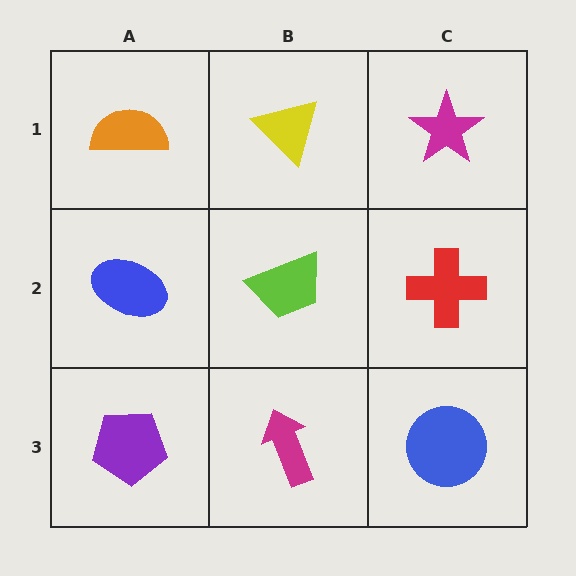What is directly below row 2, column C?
A blue circle.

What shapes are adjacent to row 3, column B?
A lime trapezoid (row 2, column B), a purple pentagon (row 3, column A), a blue circle (row 3, column C).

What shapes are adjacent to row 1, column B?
A lime trapezoid (row 2, column B), an orange semicircle (row 1, column A), a magenta star (row 1, column C).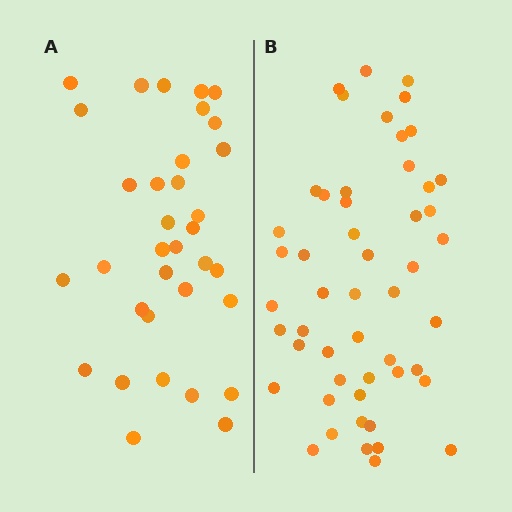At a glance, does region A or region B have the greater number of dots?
Region B (the right region) has more dots.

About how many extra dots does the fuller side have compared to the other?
Region B has approximately 15 more dots than region A.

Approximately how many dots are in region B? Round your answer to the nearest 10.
About 50 dots. (The exact count is 51, which rounds to 50.)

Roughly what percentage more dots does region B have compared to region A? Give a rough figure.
About 50% more.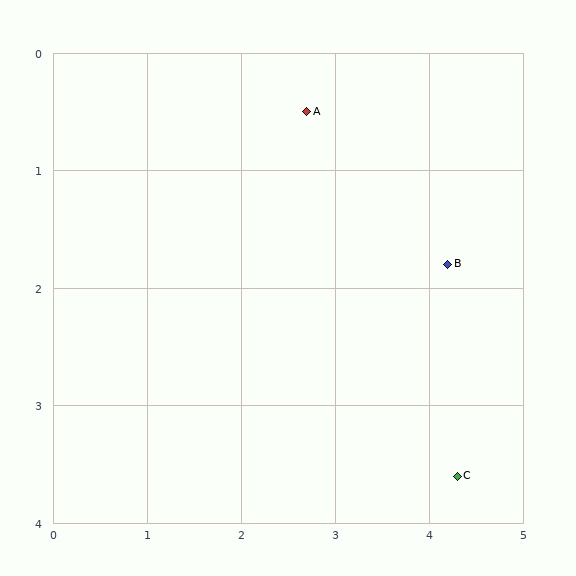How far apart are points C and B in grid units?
Points C and B are about 1.8 grid units apart.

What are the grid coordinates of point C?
Point C is at approximately (4.3, 3.6).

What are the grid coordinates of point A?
Point A is at approximately (2.7, 0.5).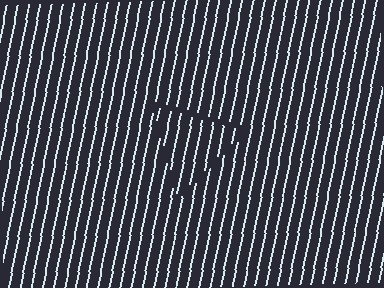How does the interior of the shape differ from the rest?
The interior of the shape contains the same grating, shifted by half a period — the contour is defined by the phase discontinuity where line-ends from the inner and outer gratings abut.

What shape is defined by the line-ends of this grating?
An illusory triangle. The interior of the shape contains the same grating, shifted by half a period — the contour is defined by the phase discontinuity where line-ends from the inner and outer gratings abut.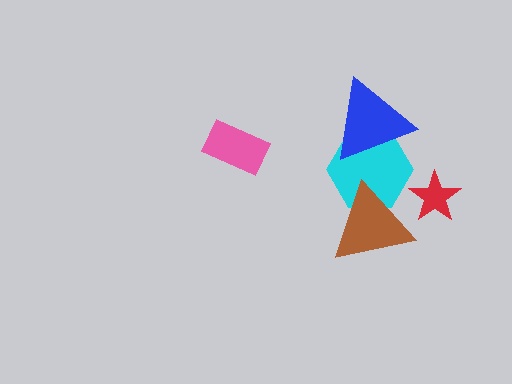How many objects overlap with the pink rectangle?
0 objects overlap with the pink rectangle.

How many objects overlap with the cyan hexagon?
2 objects overlap with the cyan hexagon.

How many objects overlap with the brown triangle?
1 object overlaps with the brown triangle.